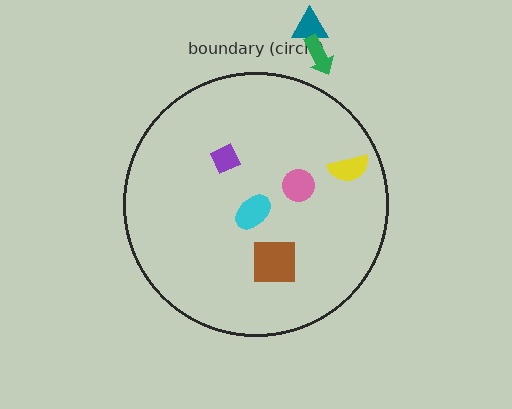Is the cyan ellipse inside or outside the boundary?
Inside.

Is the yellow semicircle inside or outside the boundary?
Inside.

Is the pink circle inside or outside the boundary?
Inside.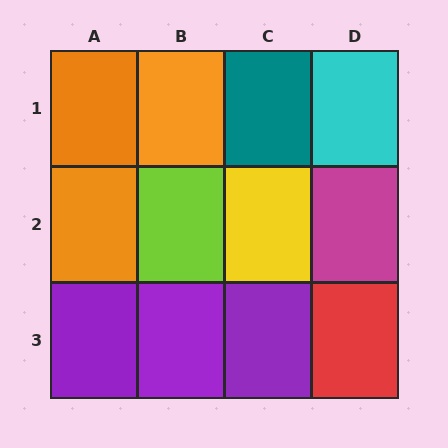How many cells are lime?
1 cell is lime.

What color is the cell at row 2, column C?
Yellow.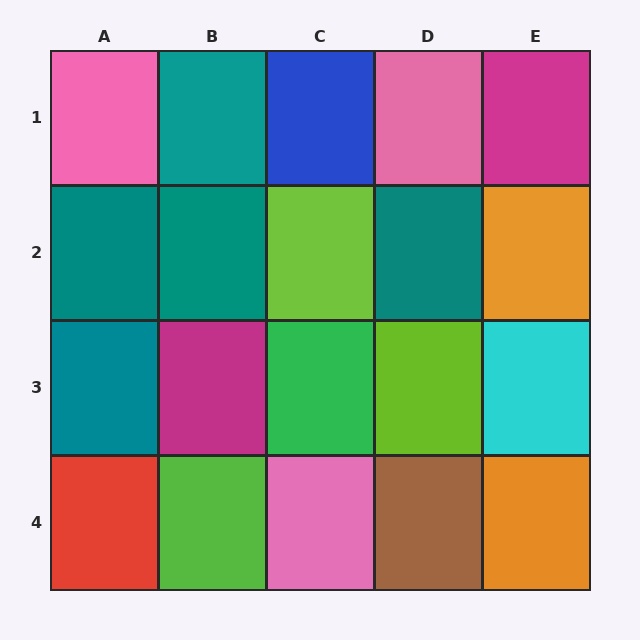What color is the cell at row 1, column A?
Pink.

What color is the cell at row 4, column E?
Orange.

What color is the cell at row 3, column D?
Lime.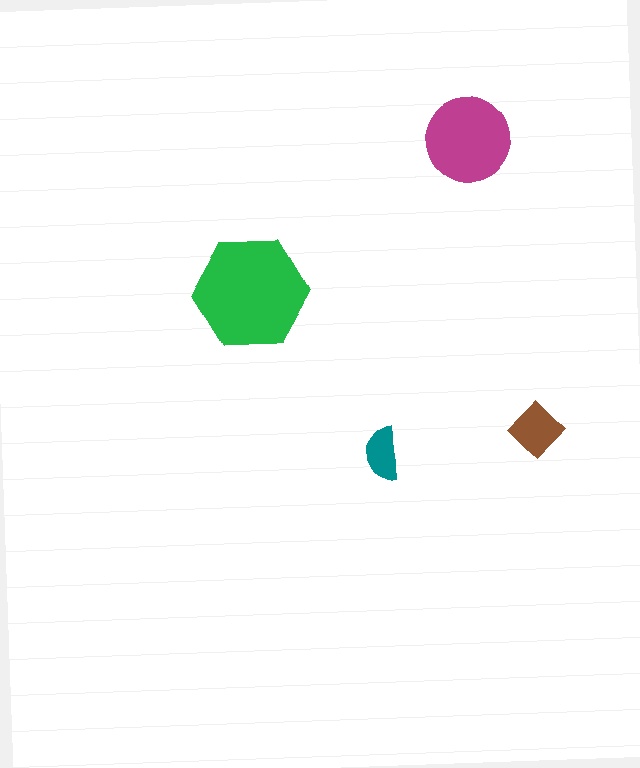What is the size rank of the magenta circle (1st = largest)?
2nd.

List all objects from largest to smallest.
The green hexagon, the magenta circle, the brown diamond, the teal semicircle.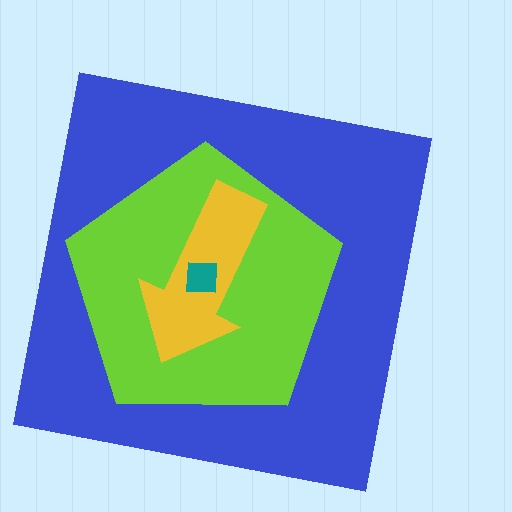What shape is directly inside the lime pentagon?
The yellow arrow.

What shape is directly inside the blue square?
The lime pentagon.